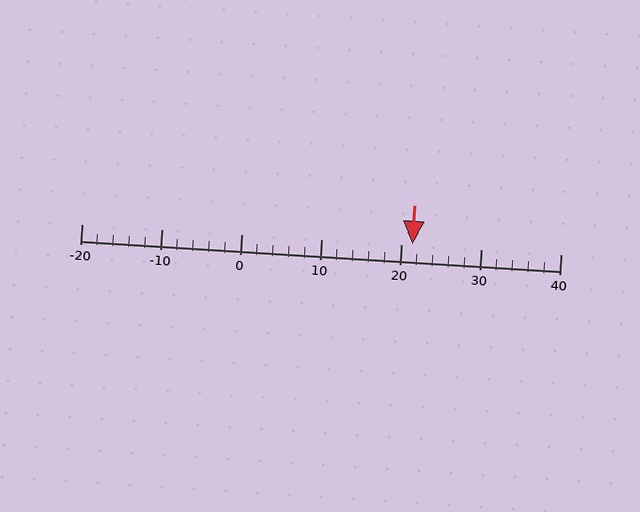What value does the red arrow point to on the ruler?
The red arrow points to approximately 21.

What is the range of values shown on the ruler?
The ruler shows values from -20 to 40.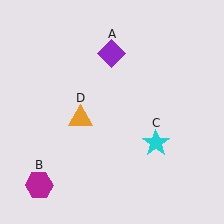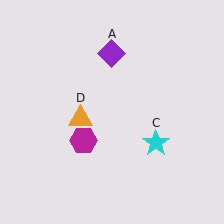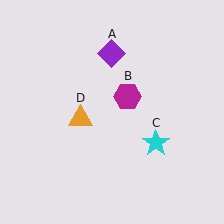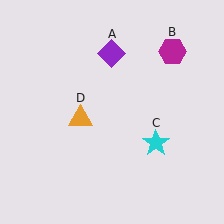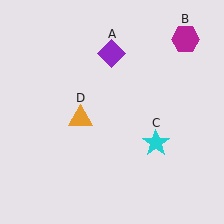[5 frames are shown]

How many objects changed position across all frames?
1 object changed position: magenta hexagon (object B).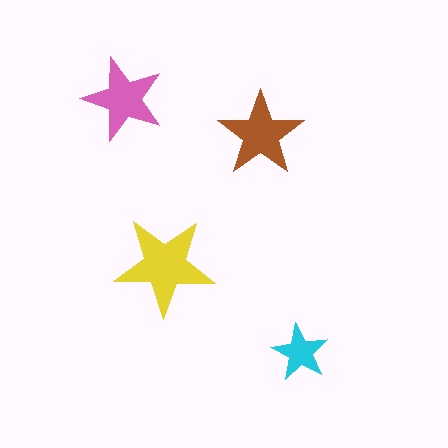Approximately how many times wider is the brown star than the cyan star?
About 1.5 times wider.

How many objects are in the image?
There are 4 objects in the image.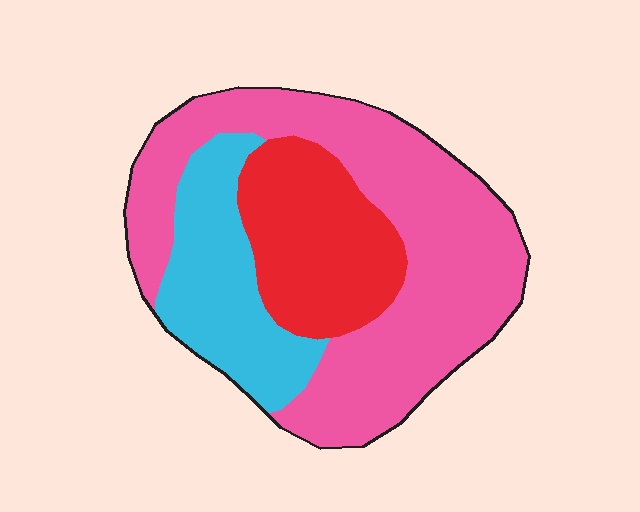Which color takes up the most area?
Pink, at roughly 55%.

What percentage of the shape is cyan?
Cyan covers 22% of the shape.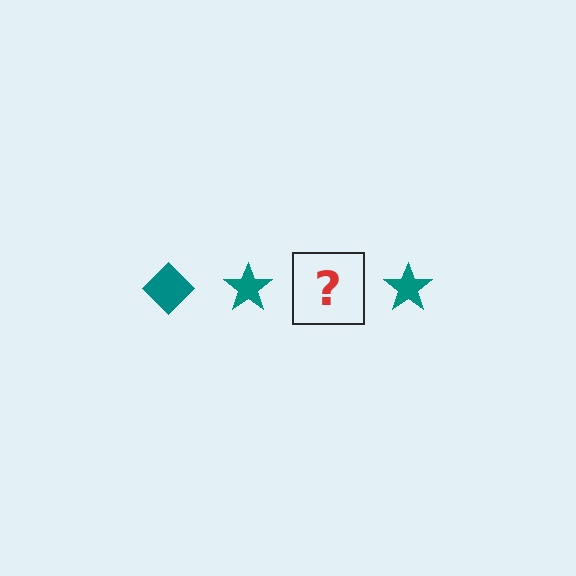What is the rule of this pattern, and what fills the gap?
The rule is that the pattern cycles through diamond, star shapes in teal. The gap should be filled with a teal diamond.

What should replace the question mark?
The question mark should be replaced with a teal diamond.